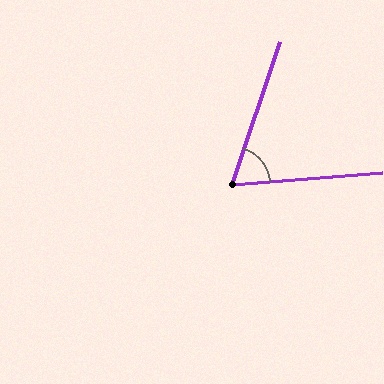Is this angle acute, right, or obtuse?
It is acute.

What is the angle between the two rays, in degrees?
Approximately 67 degrees.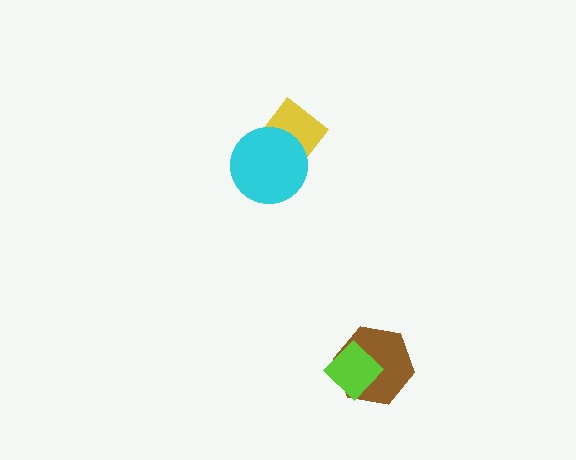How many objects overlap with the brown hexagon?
1 object overlaps with the brown hexagon.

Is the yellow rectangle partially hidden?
Yes, it is partially covered by another shape.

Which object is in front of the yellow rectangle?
The cyan circle is in front of the yellow rectangle.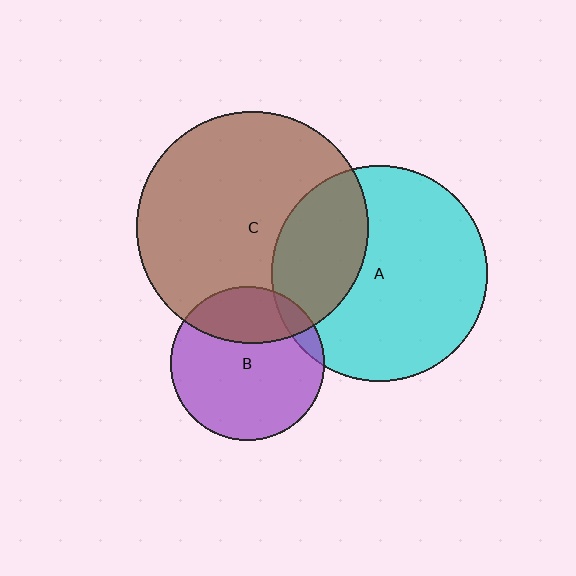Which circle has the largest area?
Circle C (brown).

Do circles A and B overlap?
Yes.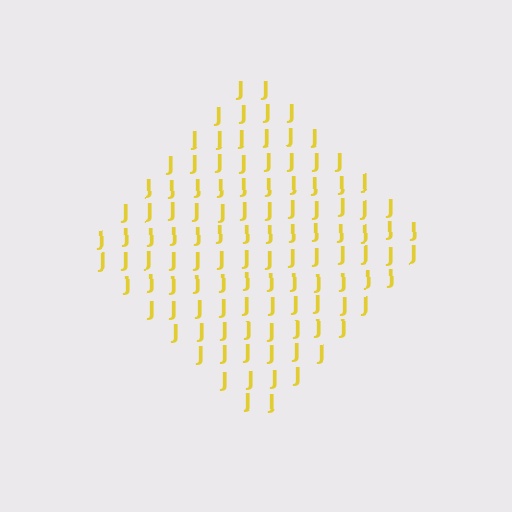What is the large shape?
The large shape is a diamond.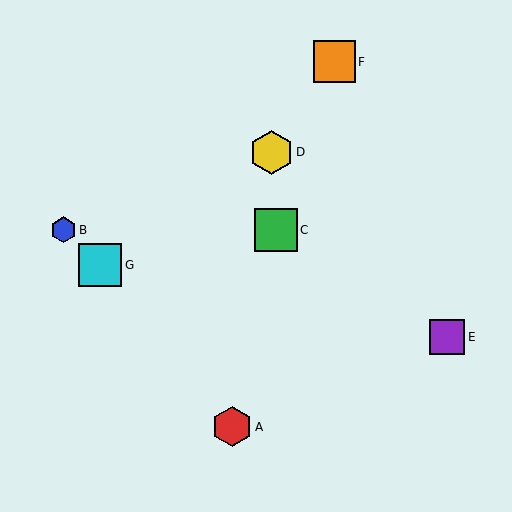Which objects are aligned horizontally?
Objects B, C are aligned horizontally.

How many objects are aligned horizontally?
2 objects (B, C) are aligned horizontally.